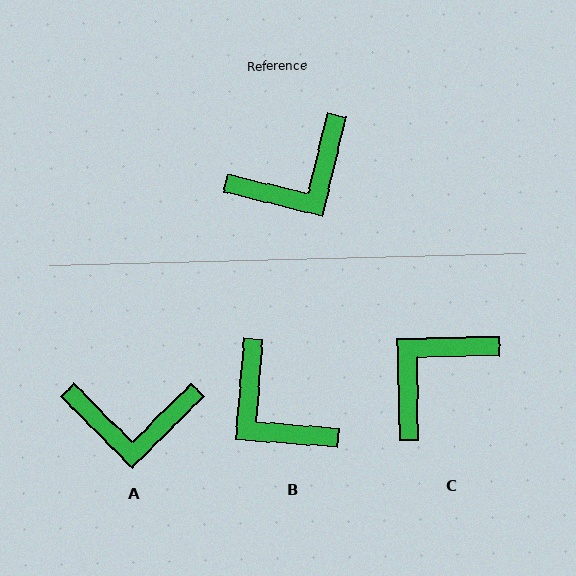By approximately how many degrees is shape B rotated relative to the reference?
Approximately 81 degrees clockwise.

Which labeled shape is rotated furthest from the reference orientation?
C, about 165 degrees away.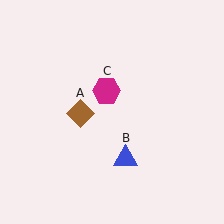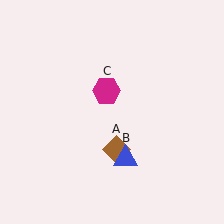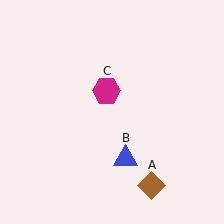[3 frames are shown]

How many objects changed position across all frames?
1 object changed position: brown diamond (object A).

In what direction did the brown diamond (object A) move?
The brown diamond (object A) moved down and to the right.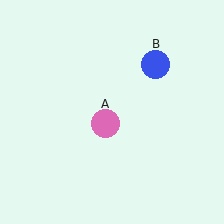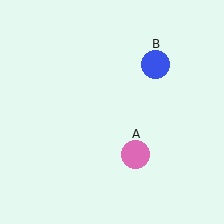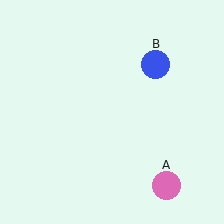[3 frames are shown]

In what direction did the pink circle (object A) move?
The pink circle (object A) moved down and to the right.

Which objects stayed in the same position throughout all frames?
Blue circle (object B) remained stationary.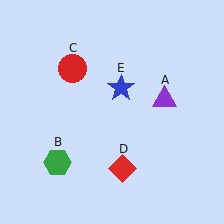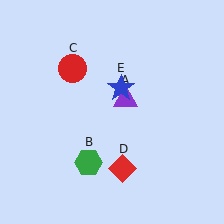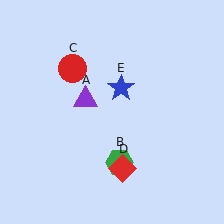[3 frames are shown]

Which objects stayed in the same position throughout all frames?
Red circle (object C) and red diamond (object D) and blue star (object E) remained stationary.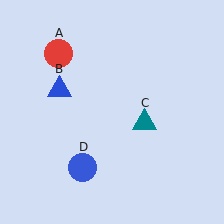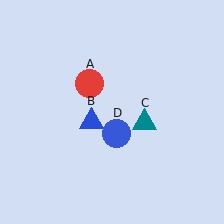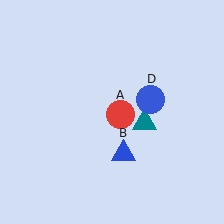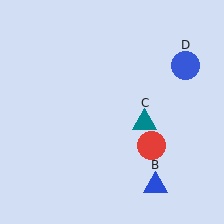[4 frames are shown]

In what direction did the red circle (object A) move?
The red circle (object A) moved down and to the right.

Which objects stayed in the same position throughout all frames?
Teal triangle (object C) remained stationary.